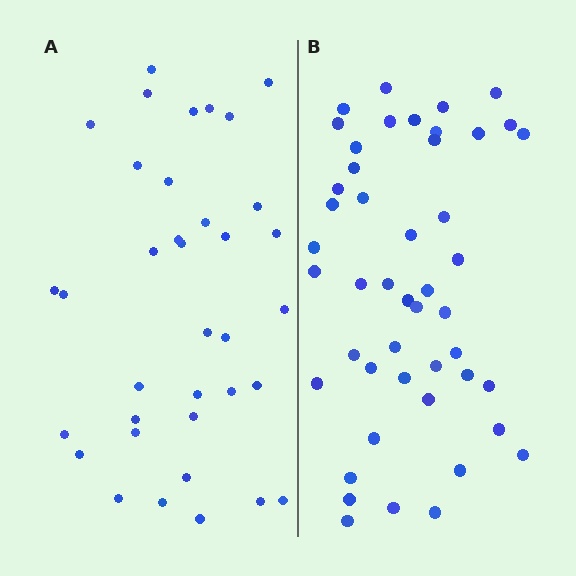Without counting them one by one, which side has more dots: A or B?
Region B (the right region) has more dots.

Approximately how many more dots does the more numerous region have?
Region B has roughly 12 or so more dots than region A.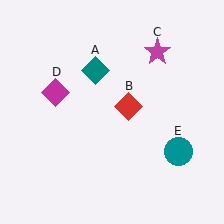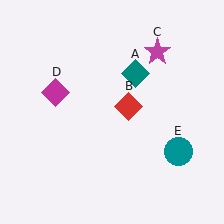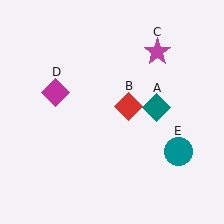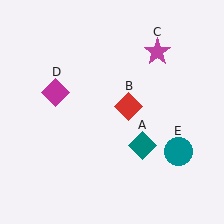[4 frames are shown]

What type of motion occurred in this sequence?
The teal diamond (object A) rotated clockwise around the center of the scene.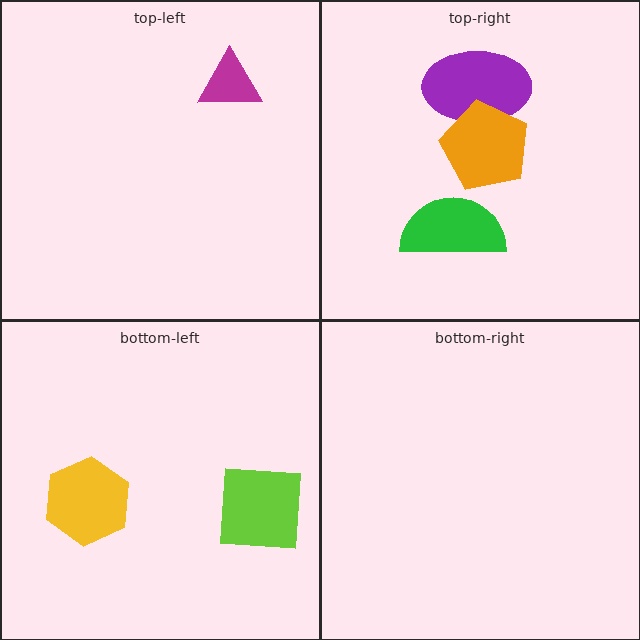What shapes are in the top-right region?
The green semicircle, the purple ellipse, the orange pentagon.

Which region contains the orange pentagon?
The top-right region.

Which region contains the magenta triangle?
The top-left region.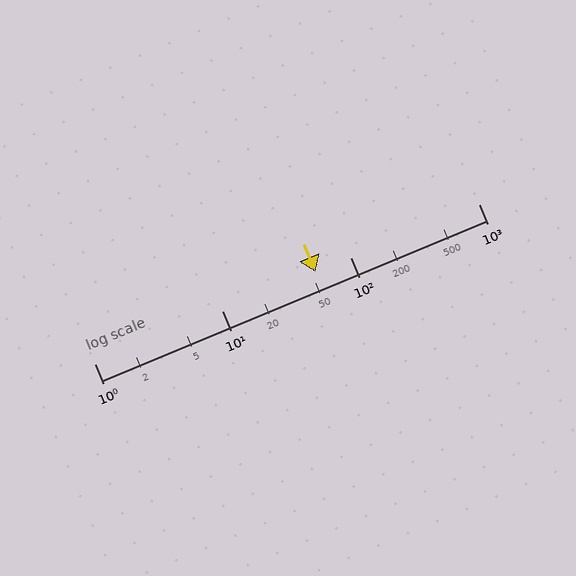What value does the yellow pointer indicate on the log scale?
The pointer indicates approximately 53.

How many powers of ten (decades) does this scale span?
The scale spans 3 decades, from 1 to 1000.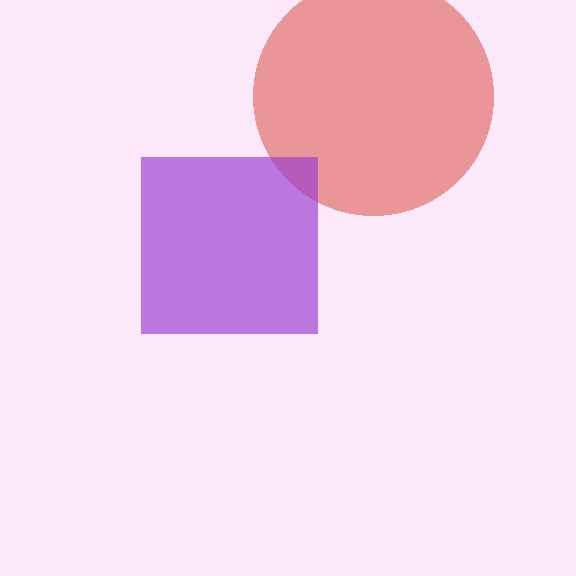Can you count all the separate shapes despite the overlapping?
Yes, there are 2 separate shapes.